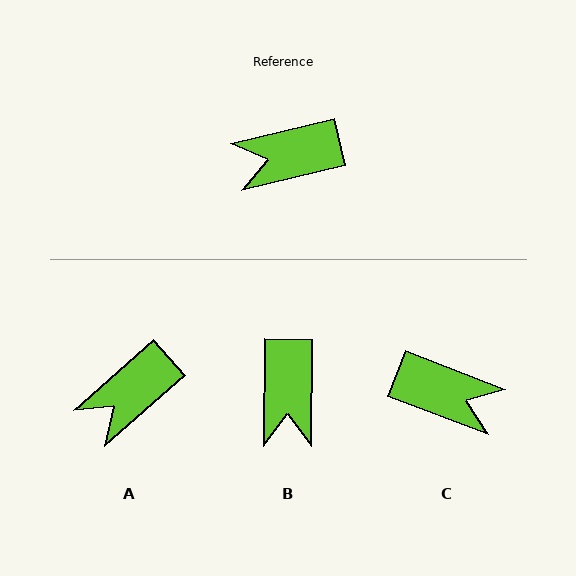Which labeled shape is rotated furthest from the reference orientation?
C, about 145 degrees away.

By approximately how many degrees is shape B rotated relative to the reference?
Approximately 76 degrees counter-clockwise.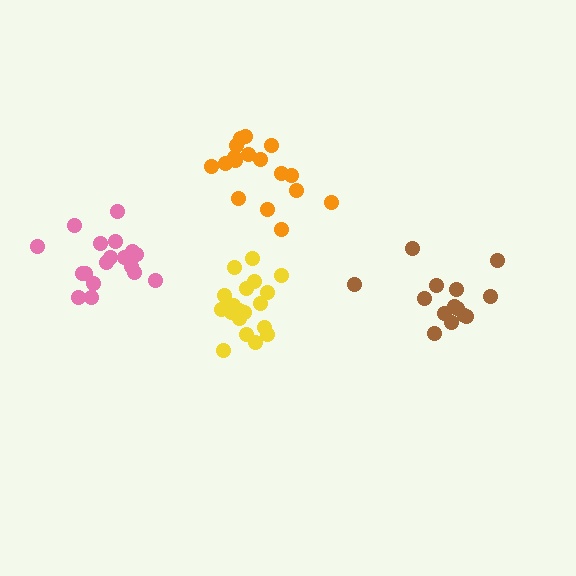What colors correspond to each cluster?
The clusters are colored: brown, pink, orange, yellow.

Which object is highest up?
The orange cluster is topmost.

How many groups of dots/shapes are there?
There are 4 groups.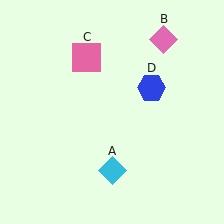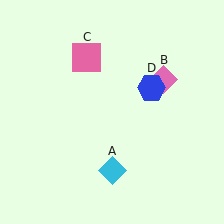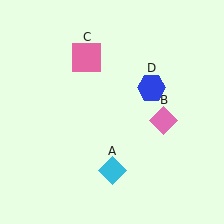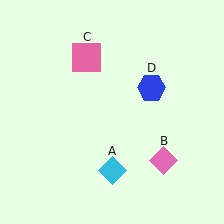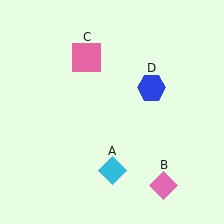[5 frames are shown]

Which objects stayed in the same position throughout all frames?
Cyan diamond (object A) and pink square (object C) and blue hexagon (object D) remained stationary.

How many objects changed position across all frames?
1 object changed position: pink diamond (object B).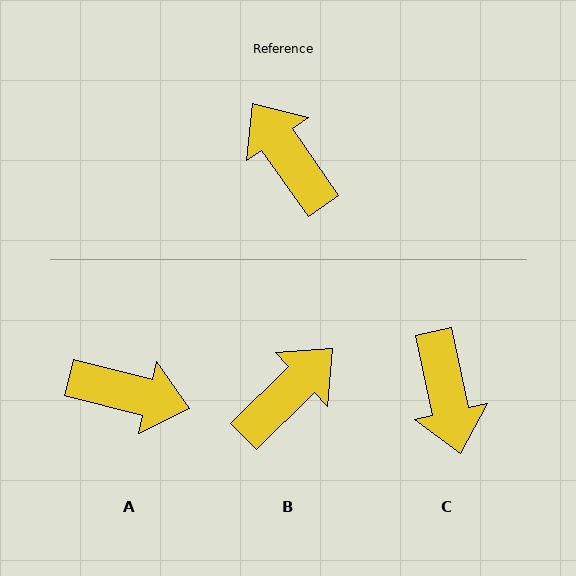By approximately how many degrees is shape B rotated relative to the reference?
Approximately 80 degrees clockwise.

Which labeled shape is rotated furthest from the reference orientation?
C, about 158 degrees away.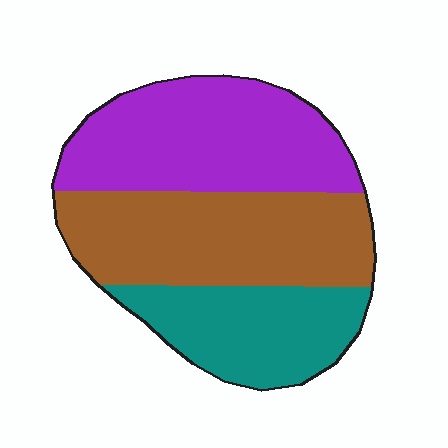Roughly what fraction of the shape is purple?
Purple covers 37% of the shape.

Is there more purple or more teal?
Purple.